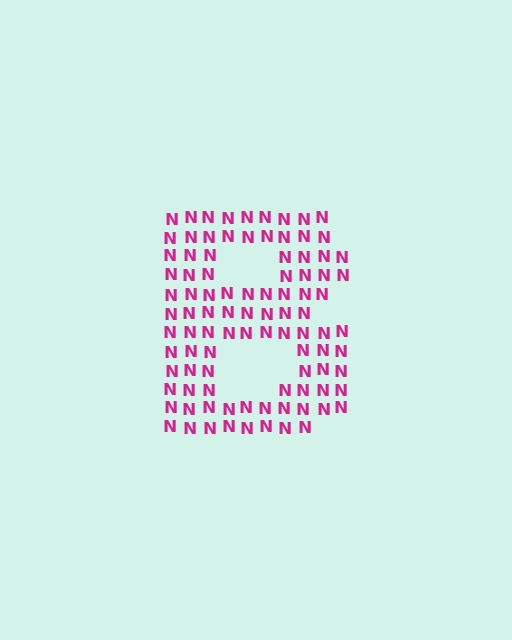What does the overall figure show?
The overall figure shows the letter B.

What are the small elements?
The small elements are letter N's.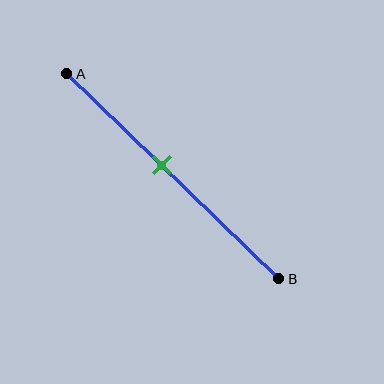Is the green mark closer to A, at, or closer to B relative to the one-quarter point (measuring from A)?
The green mark is closer to point B than the one-quarter point of segment AB.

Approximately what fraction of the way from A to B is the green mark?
The green mark is approximately 45% of the way from A to B.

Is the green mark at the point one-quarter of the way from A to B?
No, the mark is at about 45% from A, not at the 25% one-quarter point.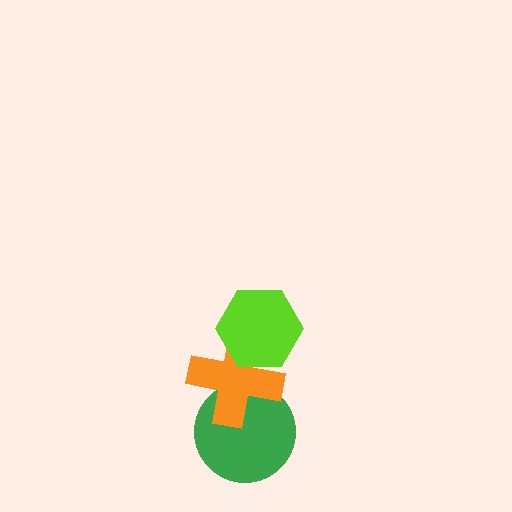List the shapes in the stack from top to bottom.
From top to bottom: the lime hexagon, the orange cross, the green circle.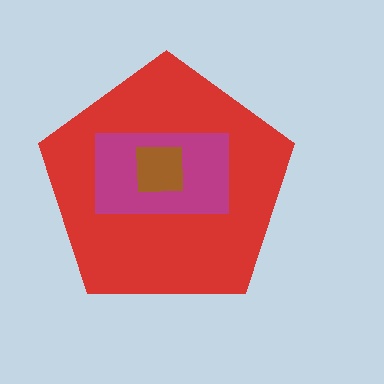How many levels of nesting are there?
3.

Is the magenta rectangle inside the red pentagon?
Yes.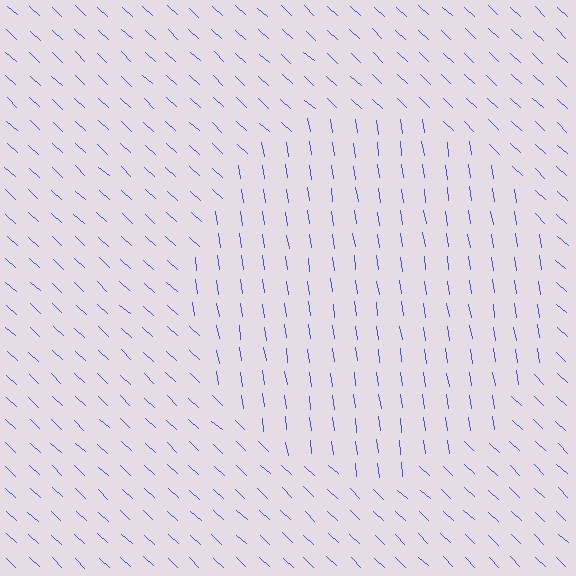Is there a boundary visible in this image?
Yes, there is a texture boundary formed by a change in line orientation.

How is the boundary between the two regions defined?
The boundary is defined purely by a change in line orientation (approximately 38 degrees difference). All lines are the same color and thickness.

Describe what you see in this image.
The image is filled with small blue line segments. A circle region in the image has lines oriented differently from the surrounding lines, creating a visible texture boundary.